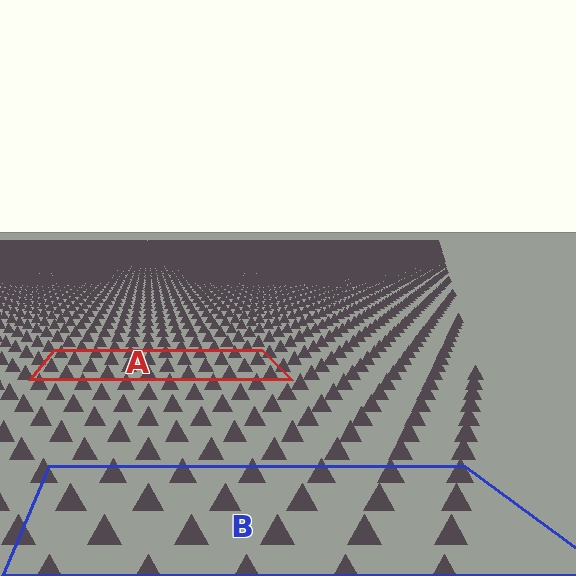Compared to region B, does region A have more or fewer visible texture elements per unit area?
Region A has more texture elements per unit area — they are packed more densely because it is farther away.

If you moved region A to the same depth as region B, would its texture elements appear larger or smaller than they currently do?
They would appear larger. At a closer depth, the same texture elements are projected at a bigger on-screen size.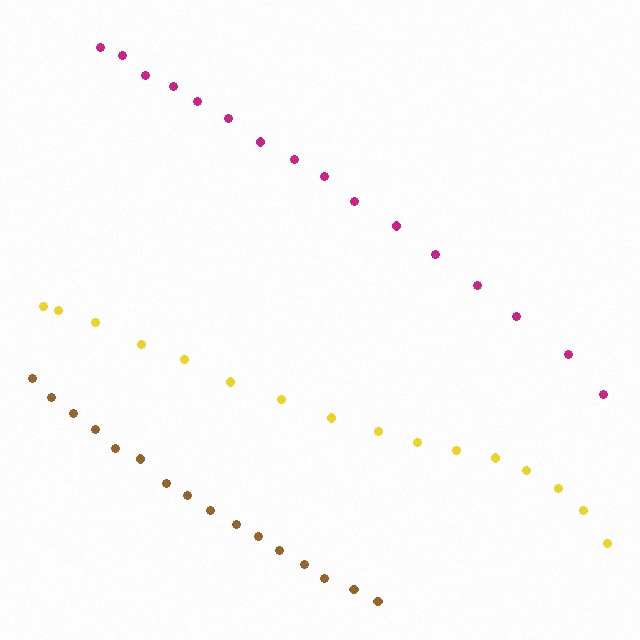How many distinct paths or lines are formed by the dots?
There are 3 distinct paths.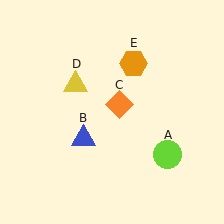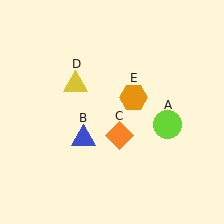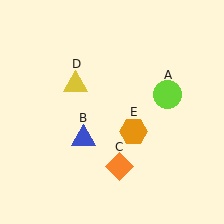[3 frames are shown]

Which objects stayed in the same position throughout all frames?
Blue triangle (object B) and yellow triangle (object D) remained stationary.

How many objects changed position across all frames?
3 objects changed position: lime circle (object A), orange diamond (object C), orange hexagon (object E).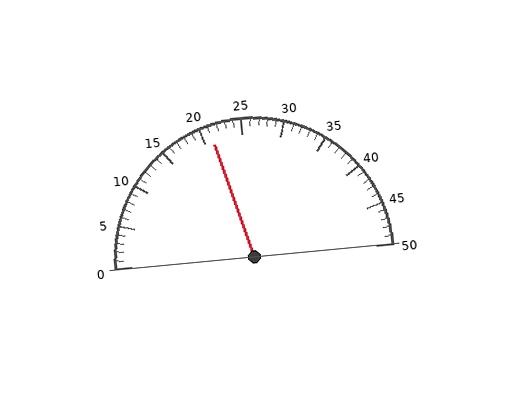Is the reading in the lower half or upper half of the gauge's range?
The reading is in the lower half of the range (0 to 50).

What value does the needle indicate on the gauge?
The needle indicates approximately 21.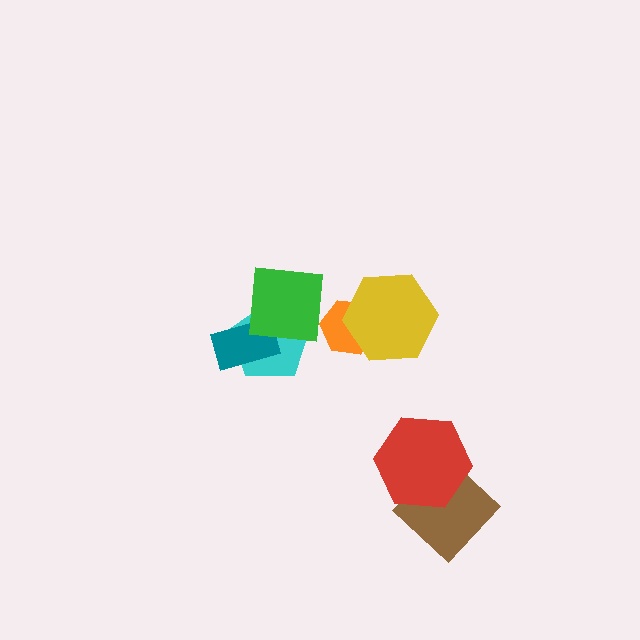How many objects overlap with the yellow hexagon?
1 object overlaps with the yellow hexagon.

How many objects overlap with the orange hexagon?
2 objects overlap with the orange hexagon.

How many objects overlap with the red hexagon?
1 object overlaps with the red hexagon.